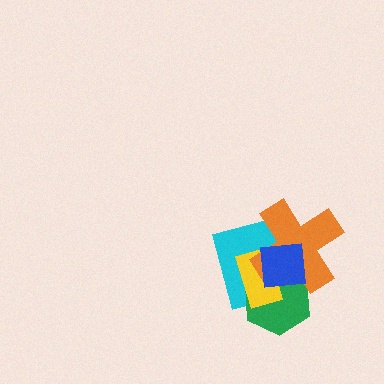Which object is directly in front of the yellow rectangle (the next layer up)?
The orange cross is directly in front of the yellow rectangle.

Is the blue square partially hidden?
No, no other shape covers it.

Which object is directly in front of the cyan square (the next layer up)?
The green hexagon is directly in front of the cyan square.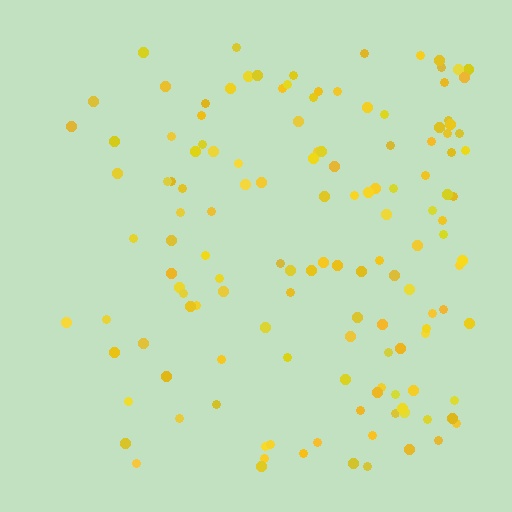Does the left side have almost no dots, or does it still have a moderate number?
Still a moderate number, just noticeably fewer than the right.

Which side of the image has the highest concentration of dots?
The right.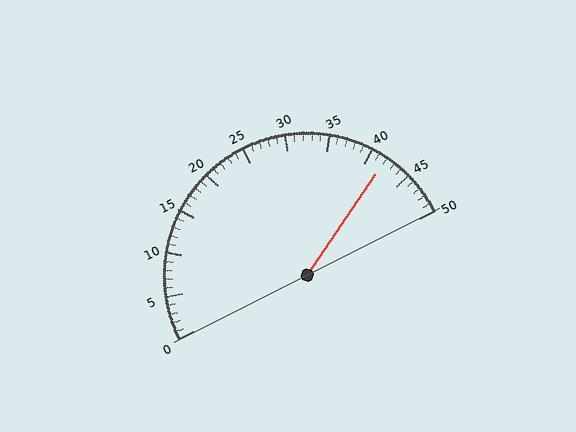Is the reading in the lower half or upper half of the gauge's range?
The reading is in the upper half of the range (0 to 50).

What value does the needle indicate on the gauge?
The needle indicates approximately 42.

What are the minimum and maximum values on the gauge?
The gauge ranges from 0 to 50.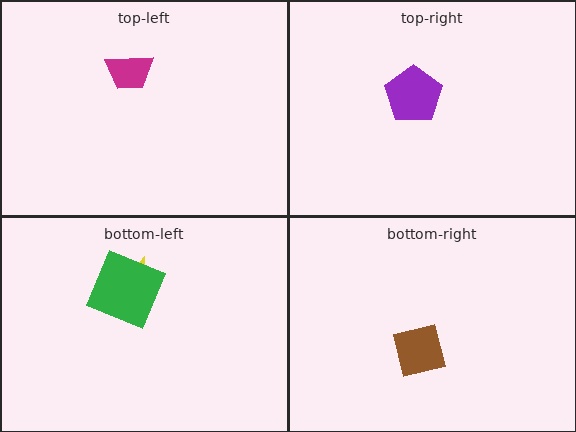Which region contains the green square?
The bottom-left region.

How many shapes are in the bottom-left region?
2.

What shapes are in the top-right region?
The purple pentagon.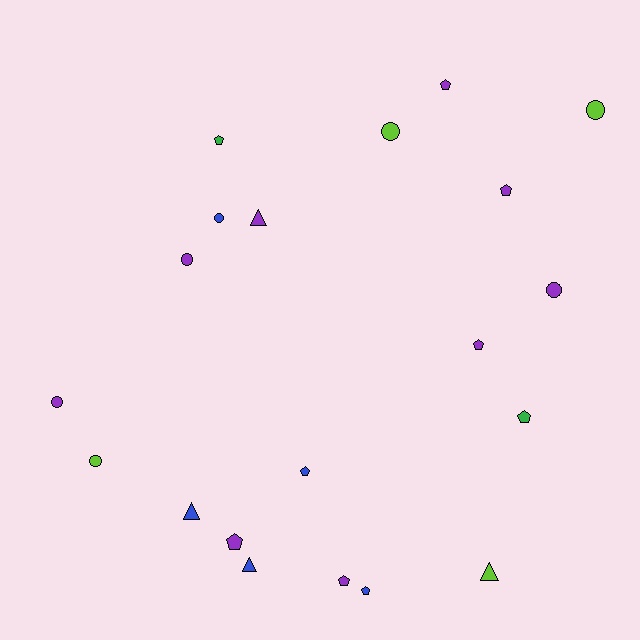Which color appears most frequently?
Purple, with 9 objects.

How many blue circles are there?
There is 1 blue circle.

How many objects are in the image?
There are 20 objects.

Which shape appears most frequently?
Pentagon, with 9 objects.